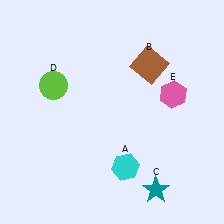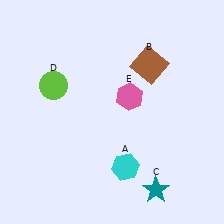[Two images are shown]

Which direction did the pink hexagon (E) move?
The pink hexagon (E) moved left.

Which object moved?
The pink hexagon (E) moved left.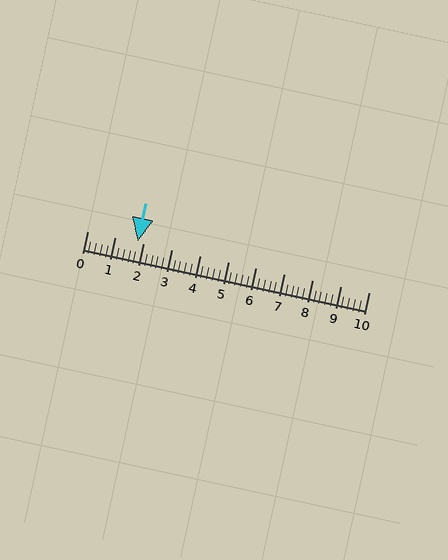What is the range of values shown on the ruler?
The ruler shows values from 0 to 10.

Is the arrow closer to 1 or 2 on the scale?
The arrow is closer to 2.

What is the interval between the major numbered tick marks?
The major tick marks are spaced 1 units apart.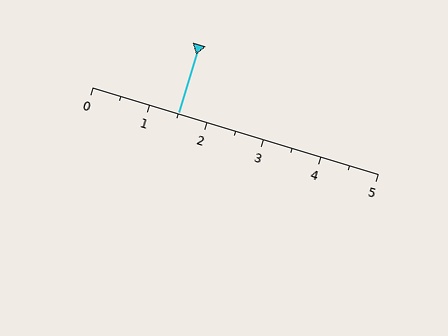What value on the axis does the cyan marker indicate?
The marker indicates approximately 1.5.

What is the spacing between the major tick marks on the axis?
The major ticks are spaced 1 apart.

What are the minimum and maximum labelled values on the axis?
The axis runs from 0 to 5.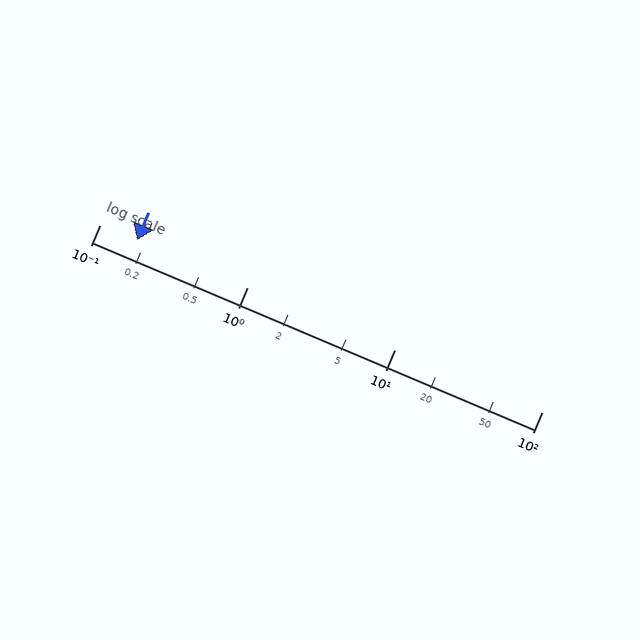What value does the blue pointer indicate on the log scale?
The pointer indicates approximately 0.18.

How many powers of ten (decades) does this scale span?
The scale spans 3 decades, from 0.1 to 100.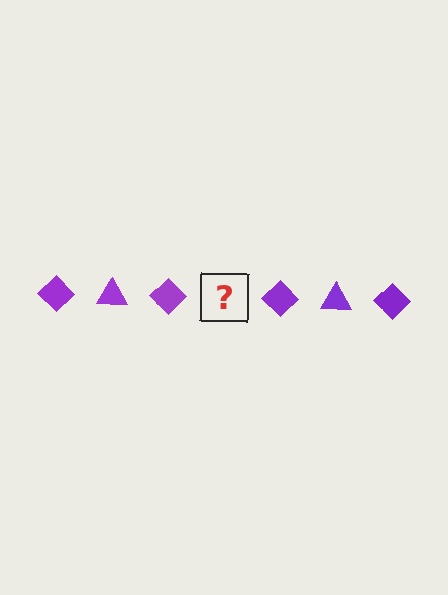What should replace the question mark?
The question mark should be replaced with a purple triangle.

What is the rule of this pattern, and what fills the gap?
The rule is that the pattern cycles through diamond, triangle shapes in purple. The gap should be filled with a purple triangle.